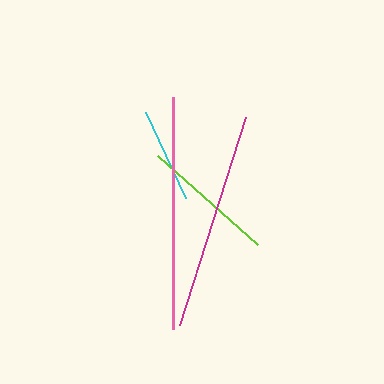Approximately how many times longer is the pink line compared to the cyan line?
The pink line is approximately 2.4 times the length of the cyan line.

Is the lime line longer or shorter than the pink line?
The pink line is longer than the lime line.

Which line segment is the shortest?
The cyan line is the shortest at approximately 95 pixels.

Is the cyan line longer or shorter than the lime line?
The lime line is longer than the cyan line.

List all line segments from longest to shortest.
From longest to shortest: pink, magenta, lime, cyan.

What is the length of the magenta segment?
The magenta segment is approximately 218 pixels long.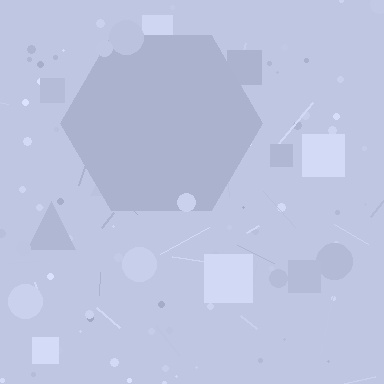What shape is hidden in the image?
A hexagon is hidden in the image.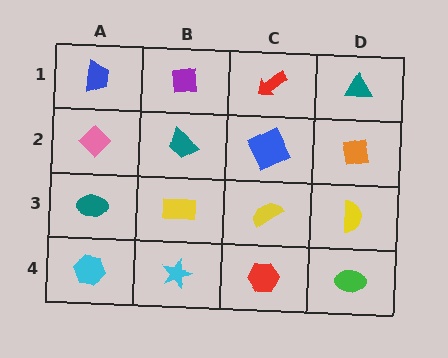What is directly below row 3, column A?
A cyan hexagon.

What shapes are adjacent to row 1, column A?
A pink diamond (row 2, column A), a purple square (row 1, column B).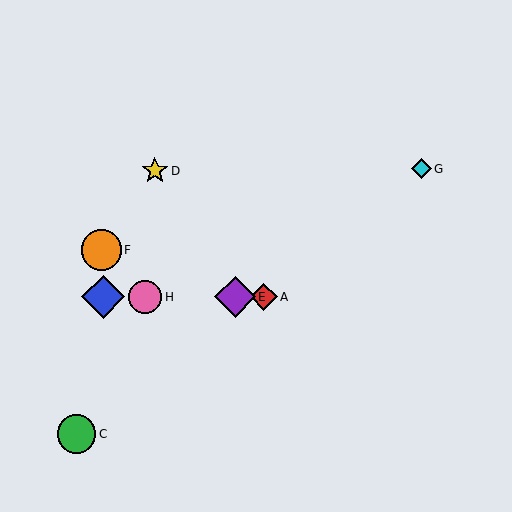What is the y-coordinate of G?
Object G is at y≈169.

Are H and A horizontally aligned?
Yes, both are at y≈297.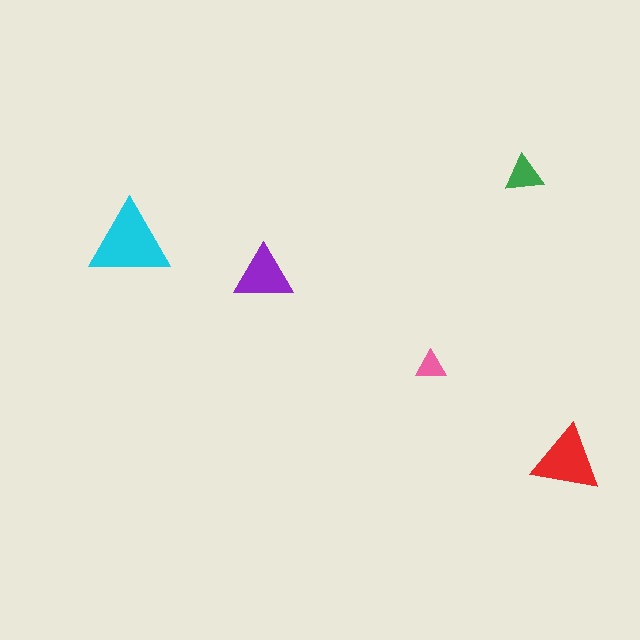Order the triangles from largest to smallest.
the cyan one, the red one, the purple one, the green one, the pink one.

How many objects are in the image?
There are 5 objects in the image.